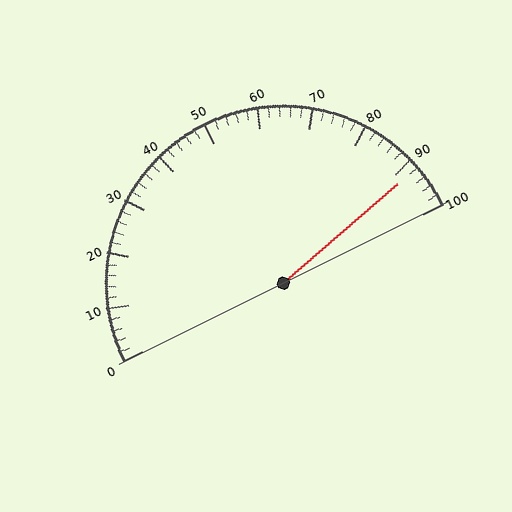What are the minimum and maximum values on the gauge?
The gauge ranges from 0 to 100.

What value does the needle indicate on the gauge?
The needle indicates approximately 92.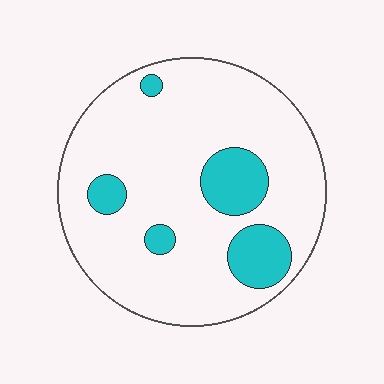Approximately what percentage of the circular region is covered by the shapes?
Approximately 15%.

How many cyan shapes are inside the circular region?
5.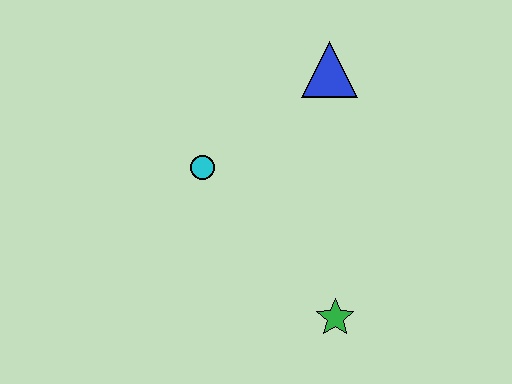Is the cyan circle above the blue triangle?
No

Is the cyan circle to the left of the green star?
Yes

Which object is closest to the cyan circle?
The blue triangle is closest to the cyan circle.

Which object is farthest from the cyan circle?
The green star is farthest from the cyan circle.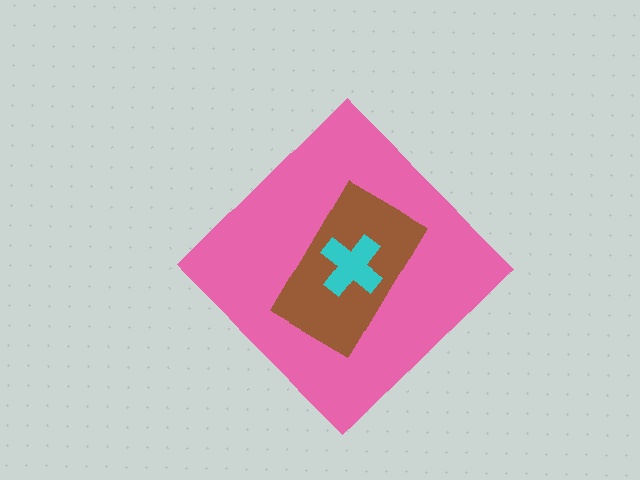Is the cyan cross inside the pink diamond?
Yes.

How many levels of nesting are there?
3.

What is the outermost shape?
The pink diamond.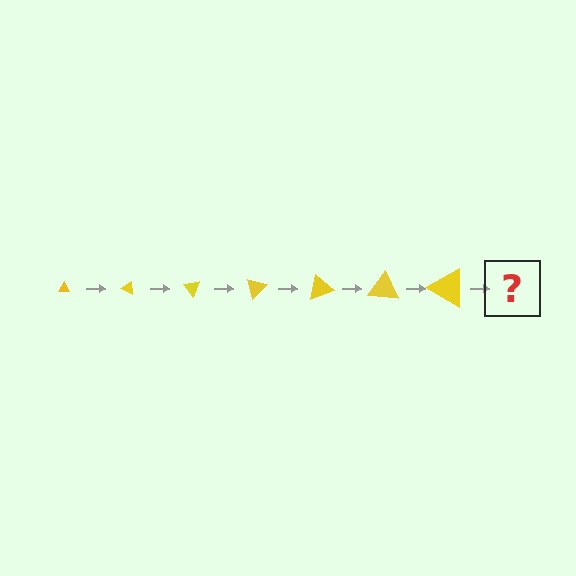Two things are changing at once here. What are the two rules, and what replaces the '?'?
The two rules are that the triangle grows larger each step and it rotates 25 degrees each step. The '?' should be a triangle, larger than the previous one and rotated 175 degrees from the start.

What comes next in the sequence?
The next element should be a triangle, larger than the previous one and rotated 175 degrees from the start.